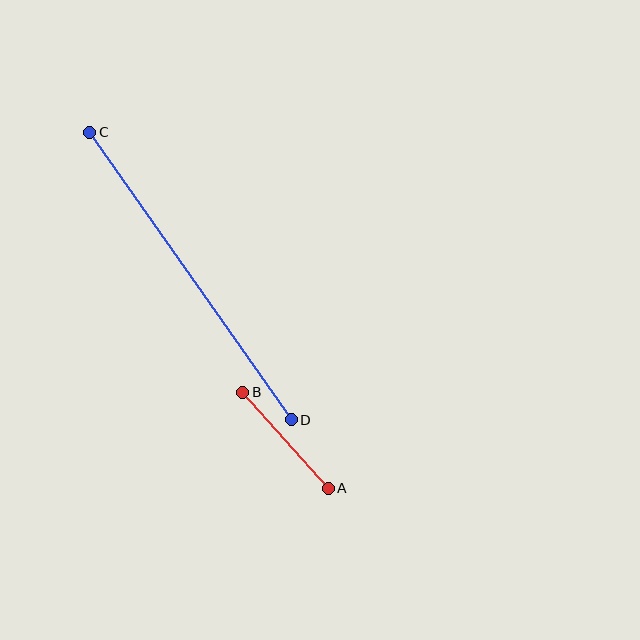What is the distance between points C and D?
The distance is approximately 351 pixels.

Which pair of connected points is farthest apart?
Points C and D are farthest apart.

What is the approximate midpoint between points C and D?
The midpoint is at approximately (191, 276) pixels.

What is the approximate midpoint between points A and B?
The midpoint is at approximately (285, 440) pixels.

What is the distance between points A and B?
The distance is approximately 129 pixels.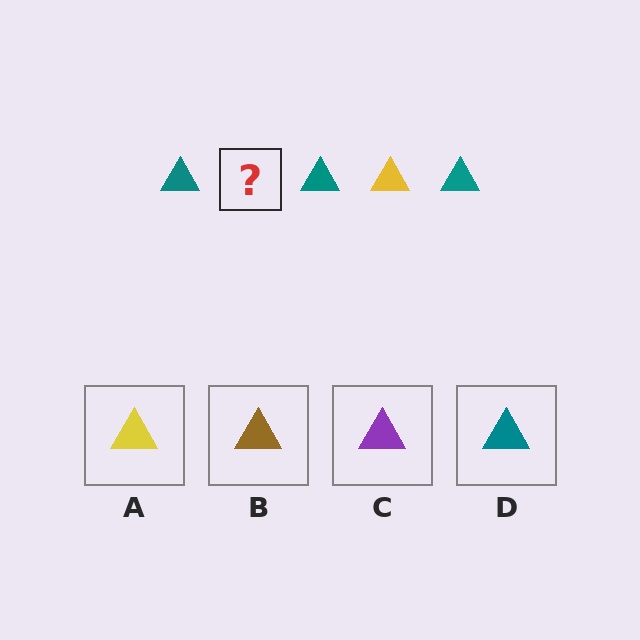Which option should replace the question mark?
Option A.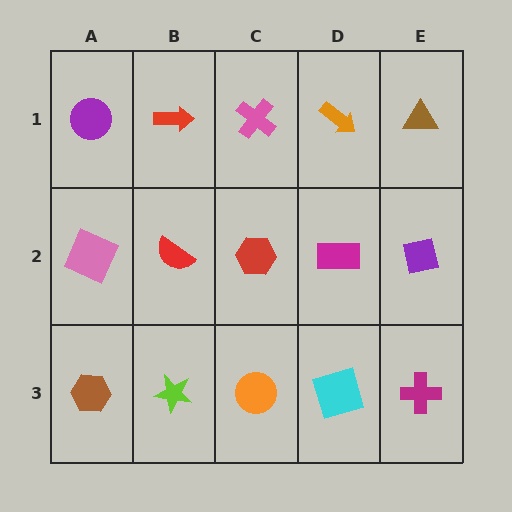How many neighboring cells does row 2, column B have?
4.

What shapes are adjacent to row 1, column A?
A pink square (row 2, column A), a red arrow (row 1, column B).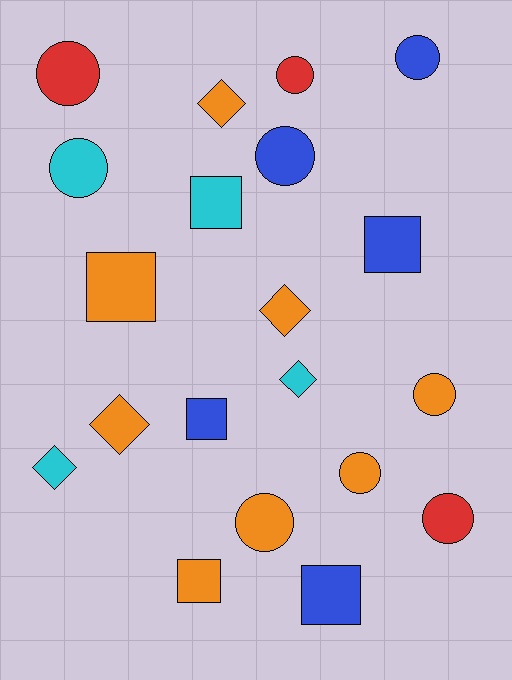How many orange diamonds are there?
There are 3 orange diamonds.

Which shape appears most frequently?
Circle, with 9 objects.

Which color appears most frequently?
Orange, with 8 objects.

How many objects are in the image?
There are 20 objects.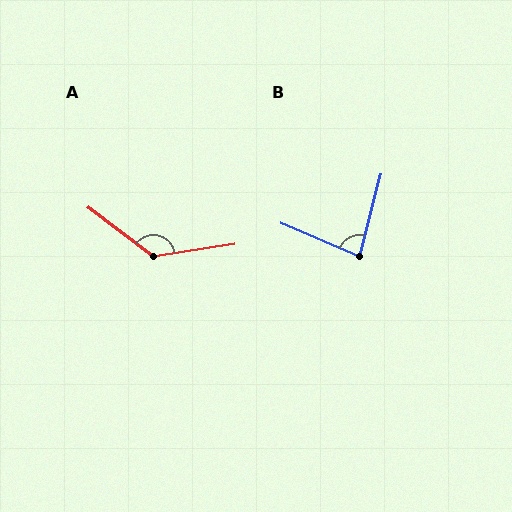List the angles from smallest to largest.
B (82°), A (134°).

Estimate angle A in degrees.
Approximately 134 degrees.